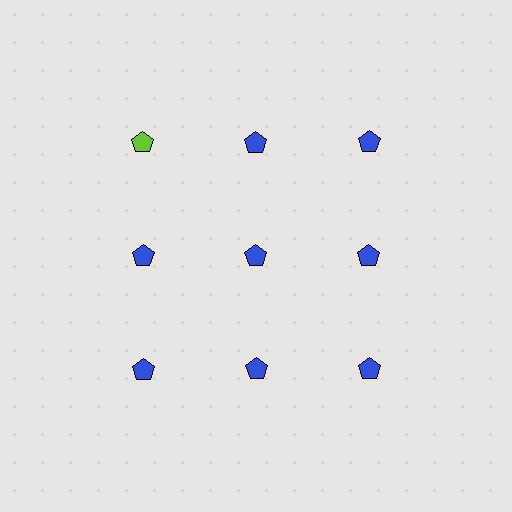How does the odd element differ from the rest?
It has a different color: lime instead of blue.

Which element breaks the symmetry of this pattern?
The lime pentagon in the top row, leftmost column breaks the symmetry. All other shapes are blue pentagons.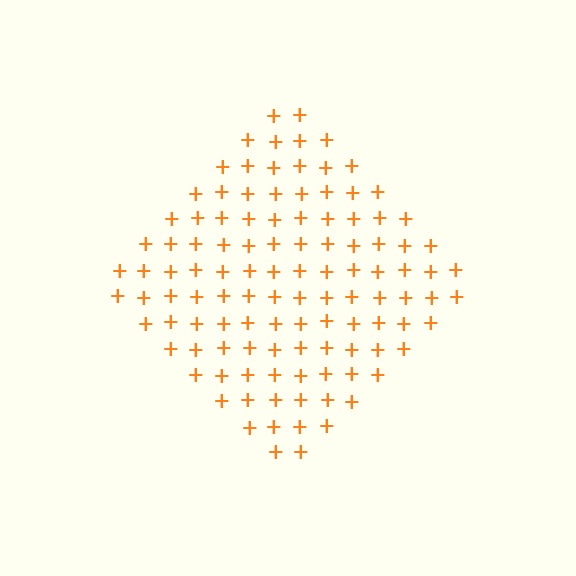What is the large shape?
The large shape is a diamond.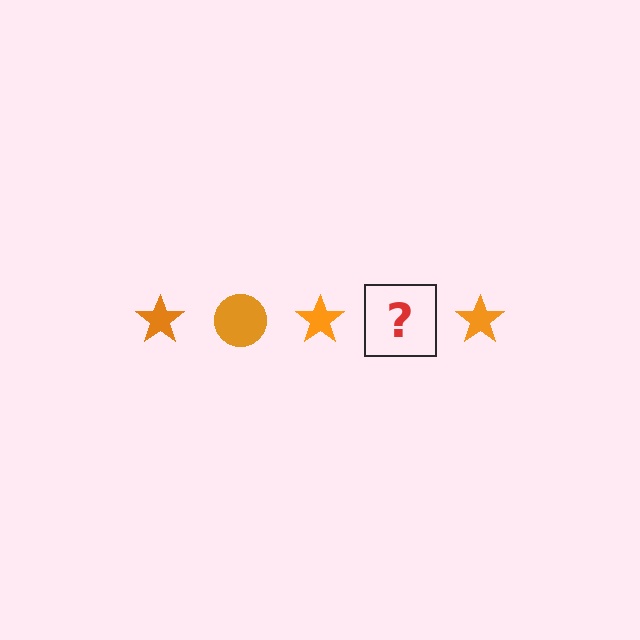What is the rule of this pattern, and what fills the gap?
The rule is that the pattern cycles through star, circle shapes in orange. The gap should be filled with an orange circle.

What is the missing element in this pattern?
The missing element is an orange circle.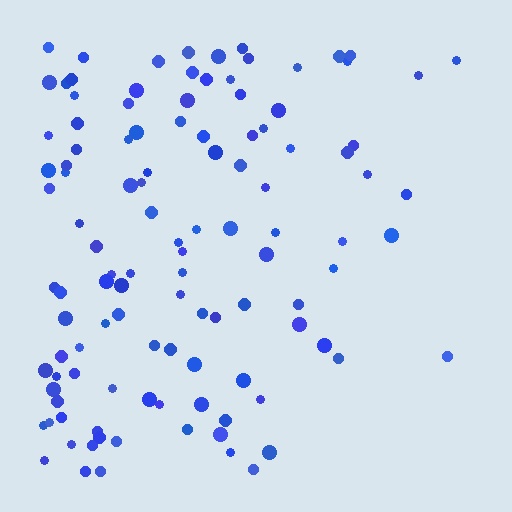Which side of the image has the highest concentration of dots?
The left.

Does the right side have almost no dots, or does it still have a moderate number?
Still a moderate number, just noticeably fewer than the left.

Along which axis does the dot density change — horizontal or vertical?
Horizontal.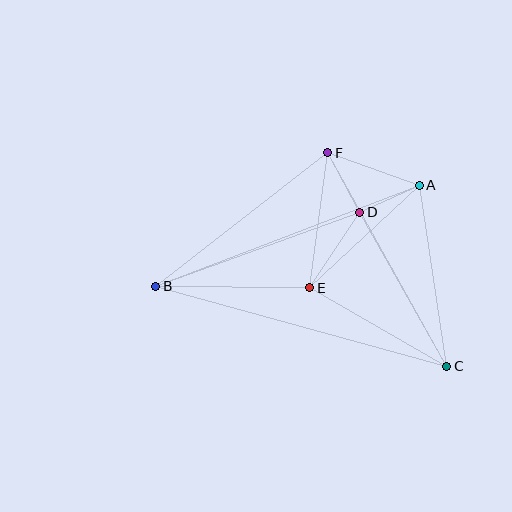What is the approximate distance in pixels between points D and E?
The distance between D and E is approximately 91 pixels.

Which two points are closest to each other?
Points A and D are closest to each other.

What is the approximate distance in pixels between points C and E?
The distance between C and E is approximately 158 pixels.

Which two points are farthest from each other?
Points B and C are farthest from each other.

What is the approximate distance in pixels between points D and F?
The distance between D and F is approximately 67 pixels.